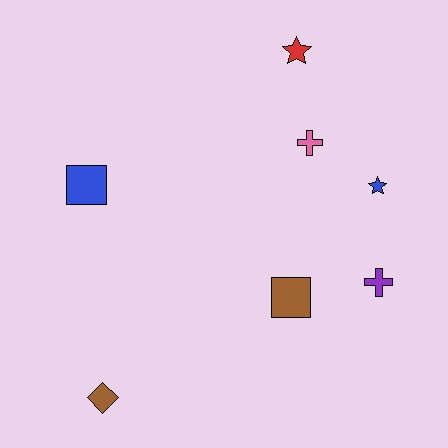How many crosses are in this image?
There are 2 crosses.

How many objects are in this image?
There are 7 objects.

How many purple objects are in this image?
There is 1 purple object.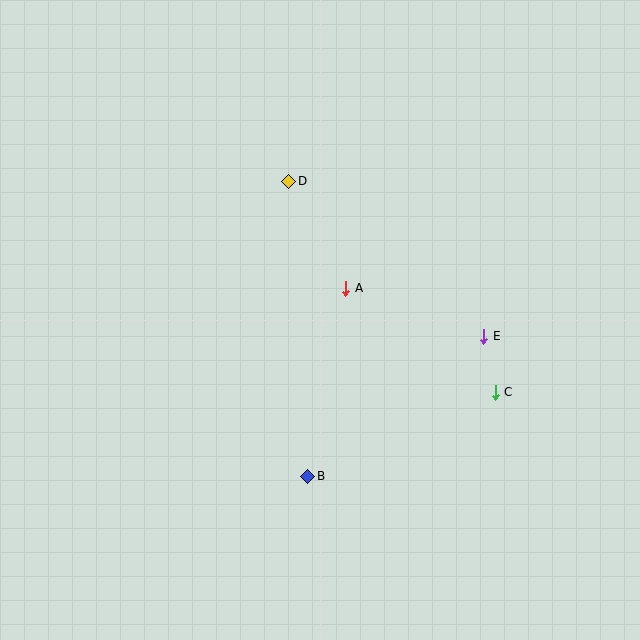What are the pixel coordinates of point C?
Point C is at (495, 392).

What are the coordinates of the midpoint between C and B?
The midpoint between C and B is at (402, 434).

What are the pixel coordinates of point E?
Point E is at (484, 336).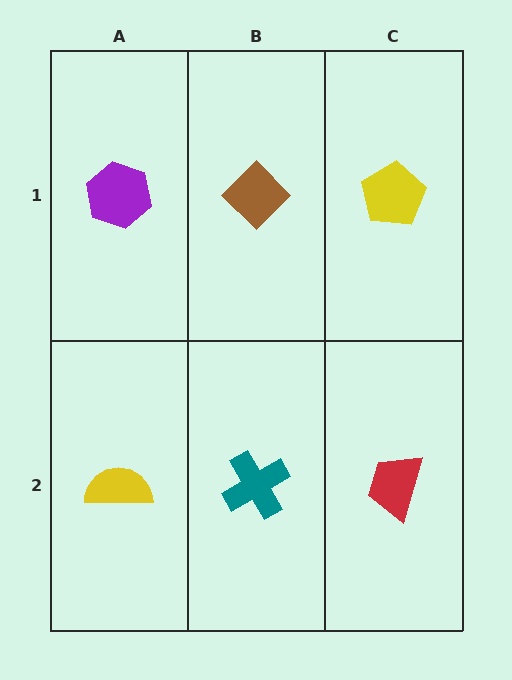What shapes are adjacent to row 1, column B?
A teal cross (row 2, column B), a purple hexagon (row 1, column A), a yellow pentagon (row 1, column C).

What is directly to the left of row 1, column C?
A brown diamond.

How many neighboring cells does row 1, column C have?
2.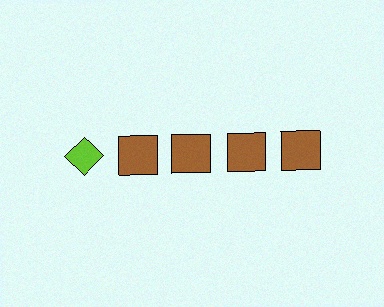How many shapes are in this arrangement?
There are 5 shapes arranged in a grid pattern.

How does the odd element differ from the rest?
It differs in both color (lime instead of brown) and shape (diamond instead of square).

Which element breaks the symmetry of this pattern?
The lime diamond in the top row, leftmost column breaks the symmetry. All other shapes are brown squares.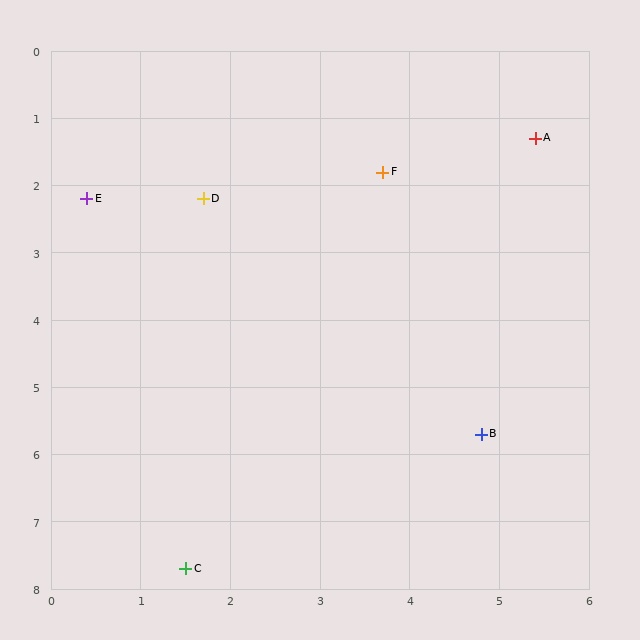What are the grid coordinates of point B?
Point B is at approximately (4.8, 5.7).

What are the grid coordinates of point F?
Point F is at approximately (3.7, 1.8).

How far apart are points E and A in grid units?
Points E and A are about 5.1 grid units apart.